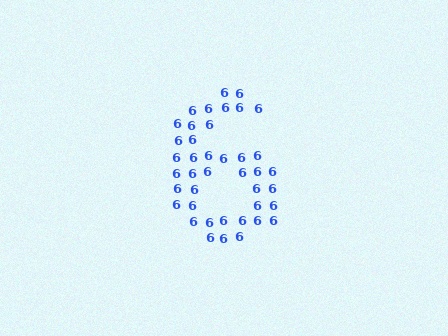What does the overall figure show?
The overall figure shows the digit 6.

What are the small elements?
The small elements are digit 6's.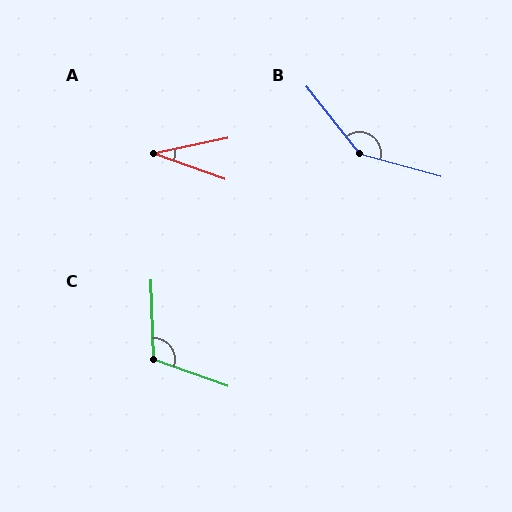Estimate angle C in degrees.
Approximately 111 degrees.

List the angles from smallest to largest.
A (31°), C (111°), B (144°).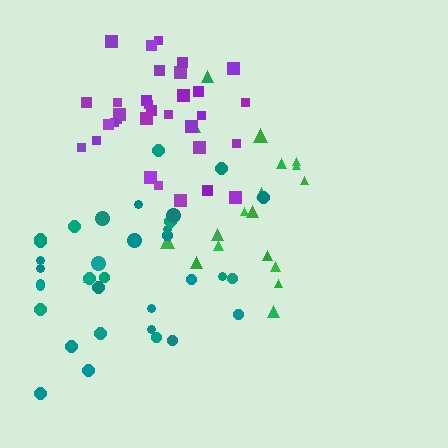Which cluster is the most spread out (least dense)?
Green.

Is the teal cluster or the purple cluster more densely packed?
Purple.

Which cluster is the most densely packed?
Purple.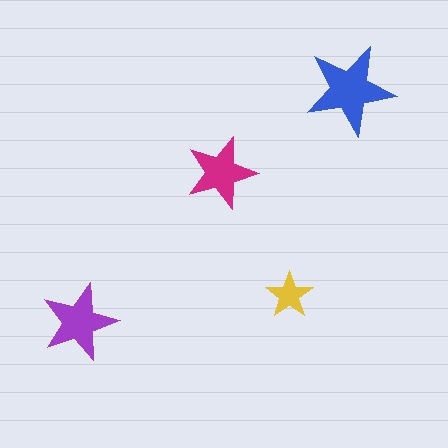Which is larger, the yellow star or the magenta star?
The magenta one.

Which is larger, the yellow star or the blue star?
The blue one.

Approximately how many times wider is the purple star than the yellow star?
About 1.5 times wider.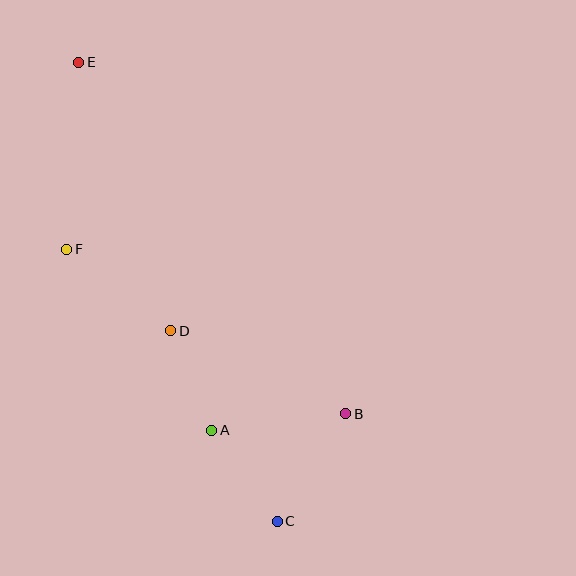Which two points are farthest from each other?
Points C and E are farthest from each other.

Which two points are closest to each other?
Points A and D are closest to each other.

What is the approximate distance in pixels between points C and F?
The distance between C and F is approximately 344 pixels.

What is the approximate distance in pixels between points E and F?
The distance between E and F is approximately 187 pixels.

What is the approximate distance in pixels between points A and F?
The distance between A and F is approximately 232 pixels.